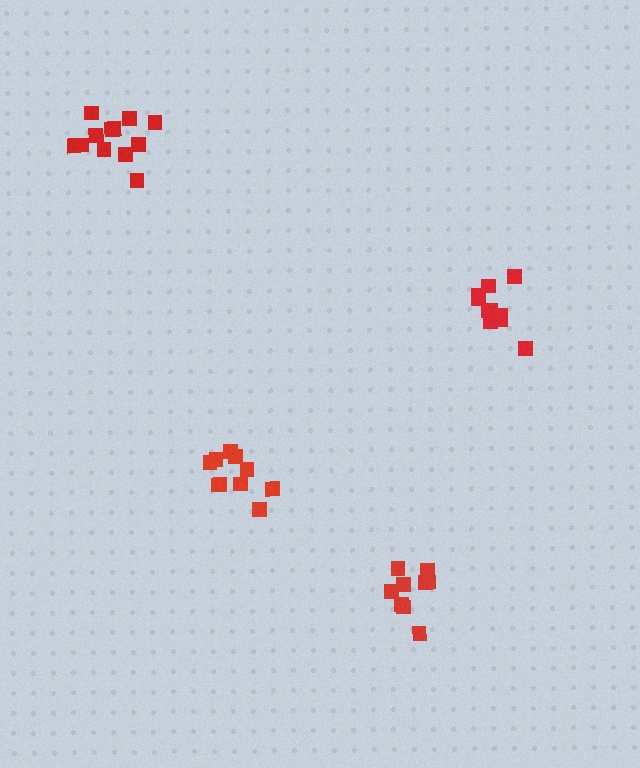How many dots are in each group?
Group 1: 10 dots, Group 2: 9 dots, Group 3: 10 dots, Group 4: 12 dots (41 total).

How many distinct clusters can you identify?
There are 4 distinct clusters.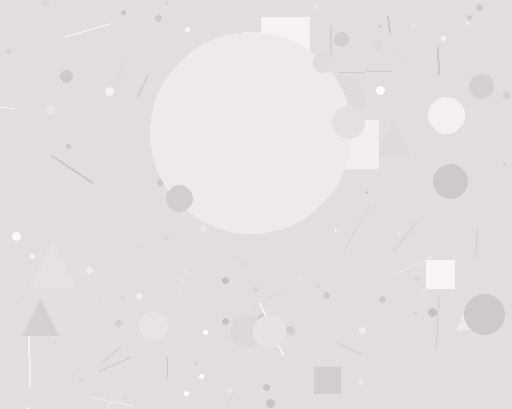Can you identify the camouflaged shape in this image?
The camouflaged shape is a circle.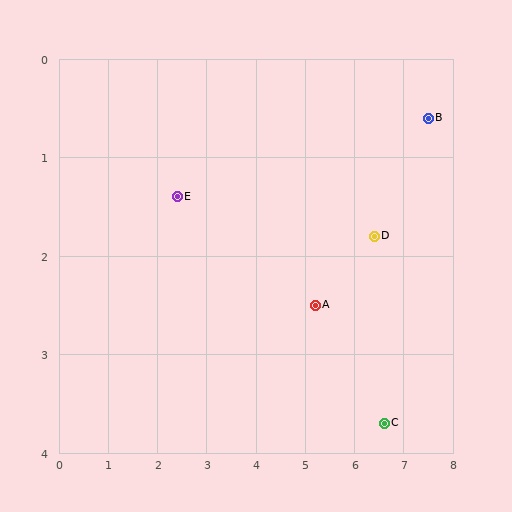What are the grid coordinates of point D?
Point D is at approximately (6.4, 1.8).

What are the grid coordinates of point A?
Point A is at approximately (5.2, 2.5).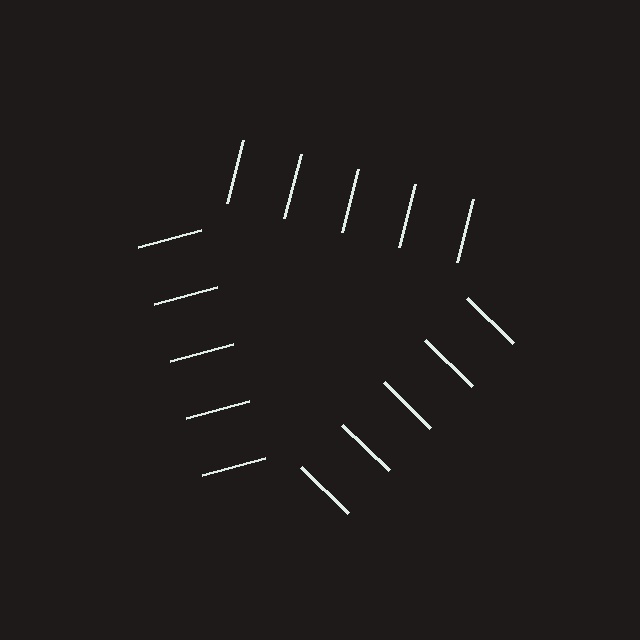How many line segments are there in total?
15 — 5 along each of the 3 edges.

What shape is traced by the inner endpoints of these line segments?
An illusory triangle — the line segments terminate on its edges but no continuous stroke is drawn.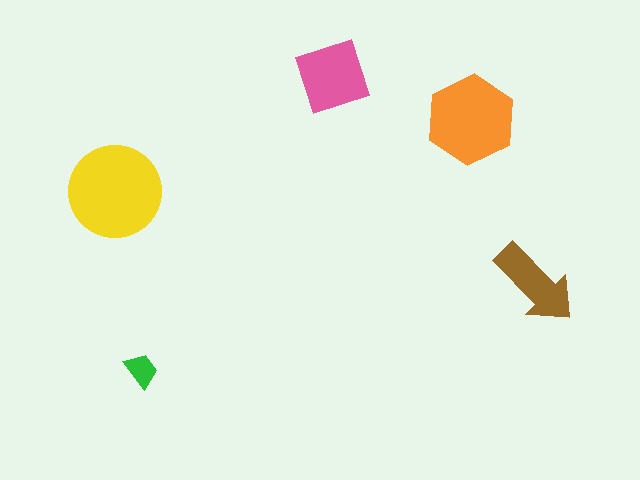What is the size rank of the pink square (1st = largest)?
3rd.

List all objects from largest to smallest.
The yellow circle, the orange hexagon, the pink square, the brown arrow, the green trapezoid.